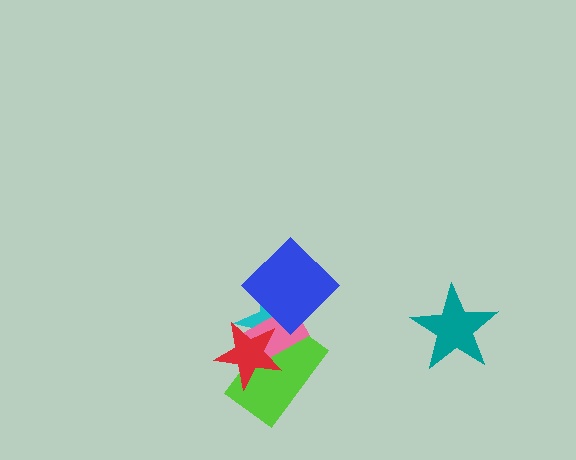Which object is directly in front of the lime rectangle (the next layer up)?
The pink rectangle is directly in front of the lime rectangle.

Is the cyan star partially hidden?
Yes, it is partially covered by another shape.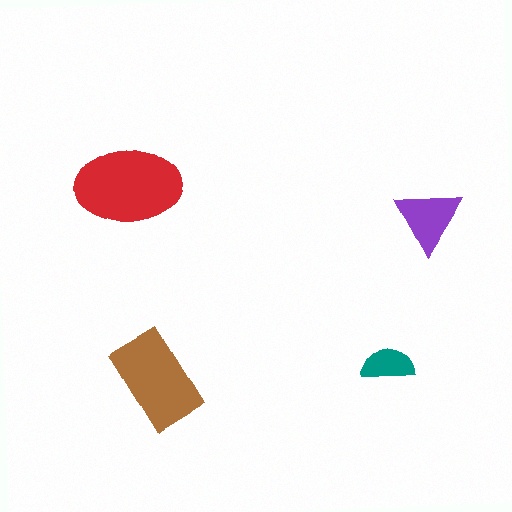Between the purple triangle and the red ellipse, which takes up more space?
The red ellipse.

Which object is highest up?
The red ellipse is topmost.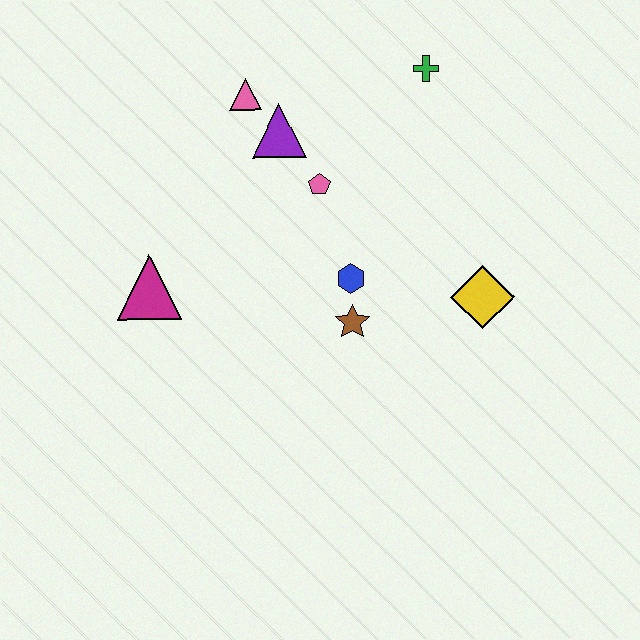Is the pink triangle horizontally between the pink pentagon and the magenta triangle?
Yes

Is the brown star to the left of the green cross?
Yes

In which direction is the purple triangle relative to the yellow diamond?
The purple triangle is to the left of the yellow diamond.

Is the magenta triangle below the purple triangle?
Yes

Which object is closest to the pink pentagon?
The purple triangle is closest to the pink pentagon.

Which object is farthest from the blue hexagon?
The green cross is farthest from the blue hexagon.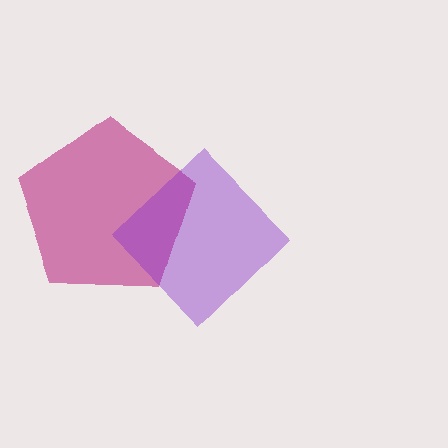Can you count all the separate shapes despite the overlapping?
Yes, there are 2 separate shapes.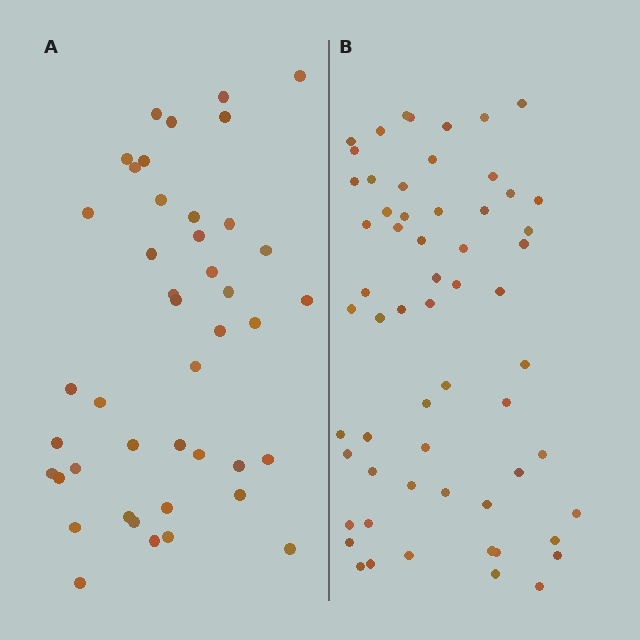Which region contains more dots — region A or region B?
Region B (the right region) has more dots.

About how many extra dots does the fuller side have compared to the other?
Region B has approximately 15 more dots than region A.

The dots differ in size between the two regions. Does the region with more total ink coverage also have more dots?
No. Region A has more total ink coverage because its dots are larger, but region B actually contains more individual dots. Total area can be misleading — the number of items is what matters here.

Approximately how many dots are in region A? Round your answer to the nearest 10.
About 40 dots. (The exact count is 43, which rounds to 40.)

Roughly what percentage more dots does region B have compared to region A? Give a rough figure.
About 40% more.